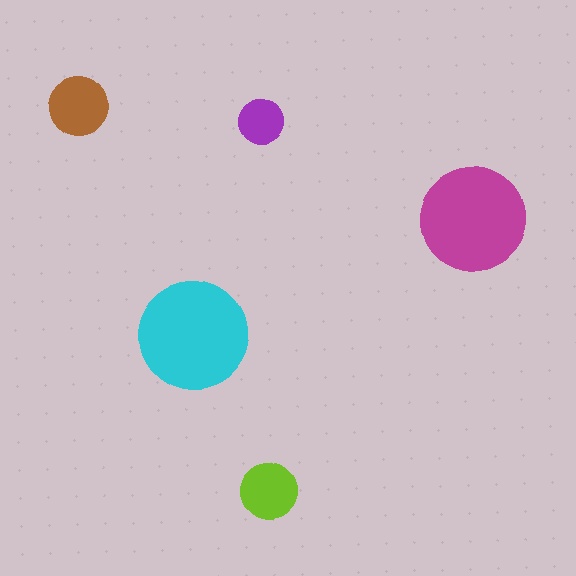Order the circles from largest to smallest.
the cyan one, the magenta one, the brown one, the lime one, the purple one.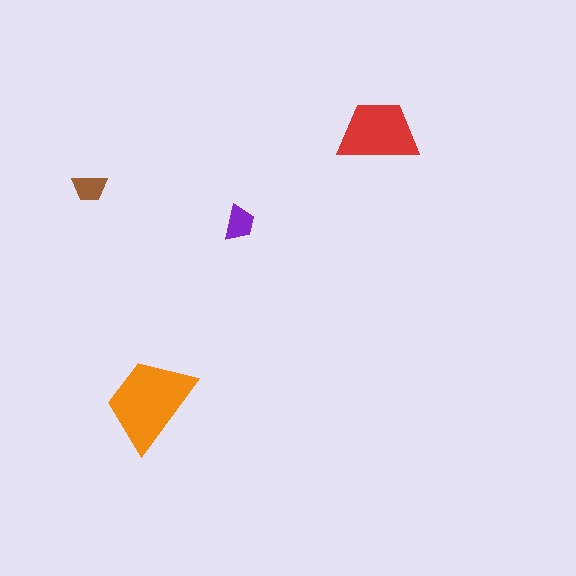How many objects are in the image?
There are 4 objects in the image.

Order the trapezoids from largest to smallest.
the orange one, the red one, the purple one, the brown one.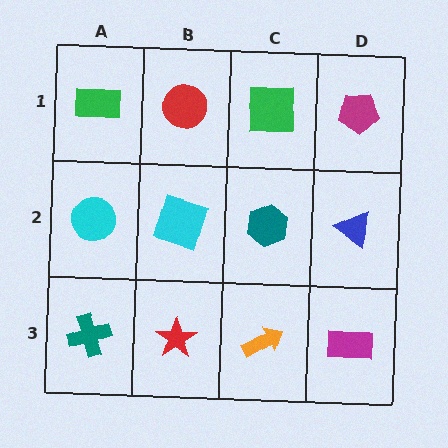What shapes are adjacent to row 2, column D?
A magenta pentagon (row 1, column D), a magenta rectangle (row 3, column D), a teal hexagon (row 2, column C).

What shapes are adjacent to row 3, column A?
A cyan circle (row 2, column A), a red star (row 3, column B).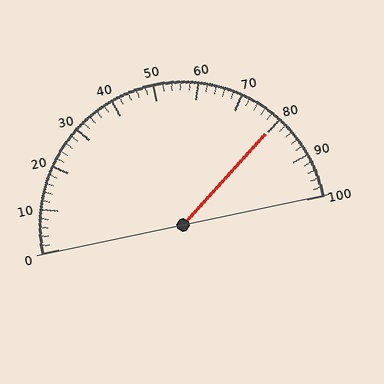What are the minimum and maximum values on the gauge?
The gauge ranges from 0 to 100.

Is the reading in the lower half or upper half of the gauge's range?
The reading is in the upper half of the range (0 to 100).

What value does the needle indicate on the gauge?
The needle indicates approximately 80.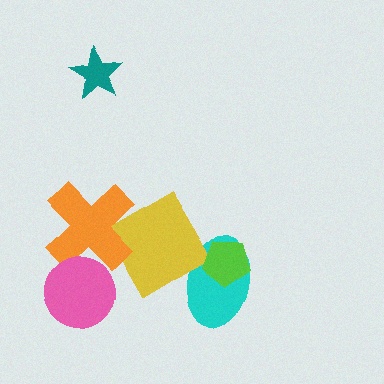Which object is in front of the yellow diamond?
The orange cross is in front of the yellow diamond.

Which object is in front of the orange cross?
The pink circle is in front of the orange cross.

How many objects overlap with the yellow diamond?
2 objects overlap with the yellow diamond.